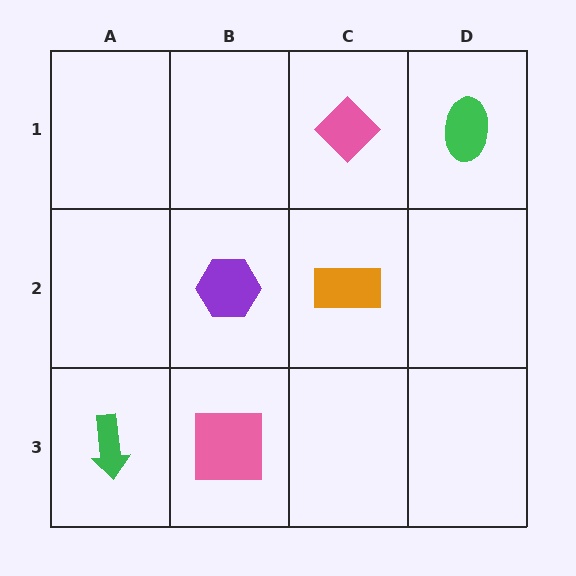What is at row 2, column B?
A purple hexagon.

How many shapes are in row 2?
2 shapes.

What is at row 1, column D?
A green ellipse.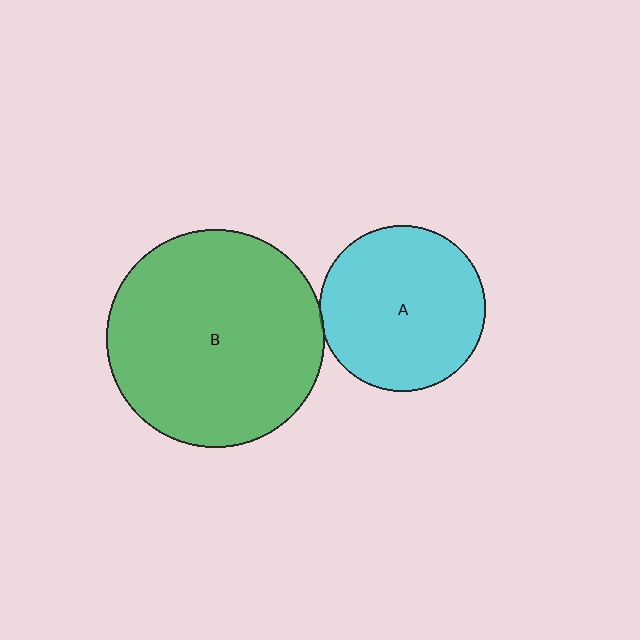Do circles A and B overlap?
Yes.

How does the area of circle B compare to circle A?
Approximately 1.7 times.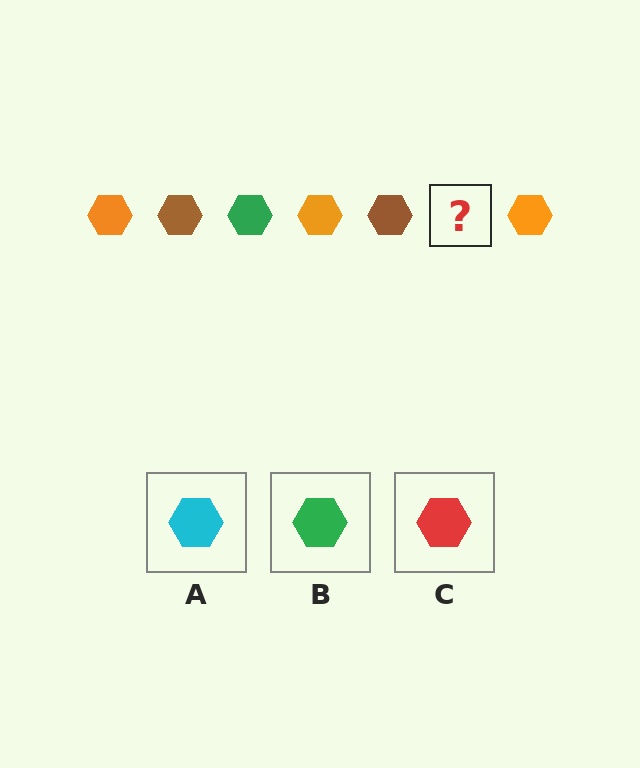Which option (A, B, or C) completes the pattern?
B.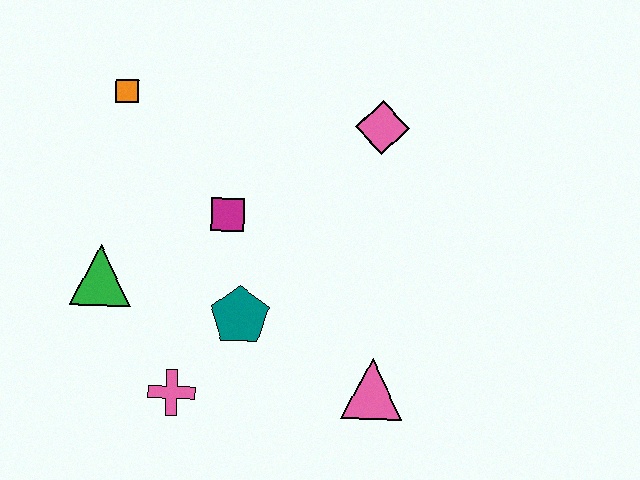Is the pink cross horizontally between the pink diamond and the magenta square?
No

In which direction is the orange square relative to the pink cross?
The orange square is above the pink cross.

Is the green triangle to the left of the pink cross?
Yes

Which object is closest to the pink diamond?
The magenta square is closest to the pink diamond.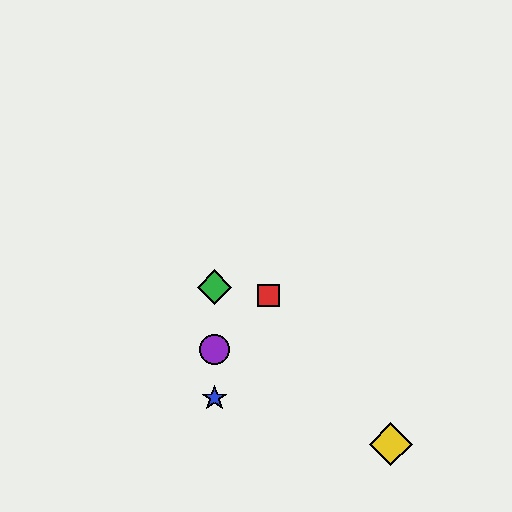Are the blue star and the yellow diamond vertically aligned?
No, the blue star is at x≈215 and the yellow diamond is at x≈391.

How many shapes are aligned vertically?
3 shapes (the blue star, the green diamond, the purple circle) are aligned vertically.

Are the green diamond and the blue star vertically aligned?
Yes, both are at x≈215.